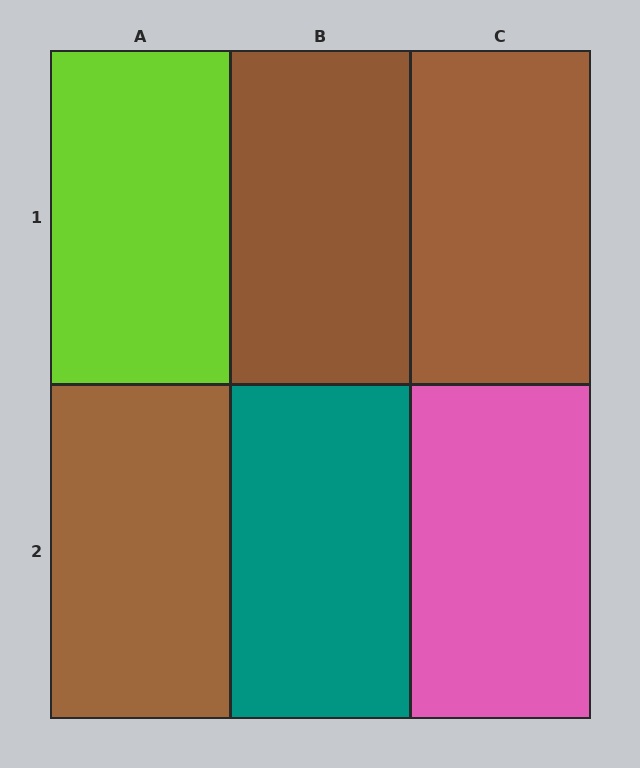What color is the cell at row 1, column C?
Brown.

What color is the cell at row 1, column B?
Brown.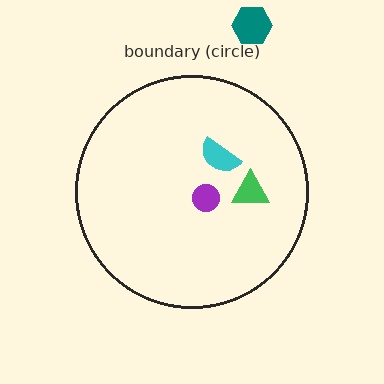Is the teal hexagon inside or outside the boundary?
Outside.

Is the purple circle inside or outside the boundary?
Inside.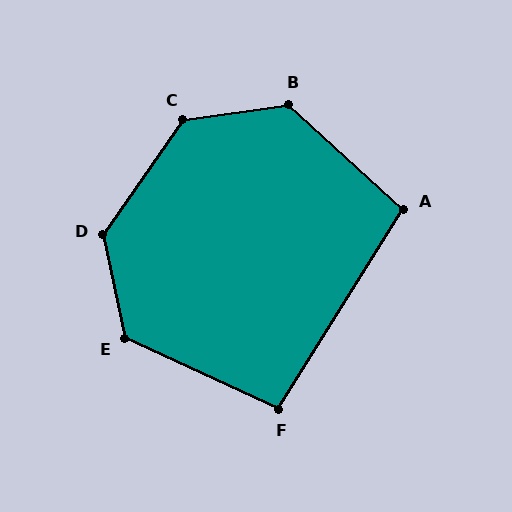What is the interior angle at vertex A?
Approximately 100 degrees (obtuse).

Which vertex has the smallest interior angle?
F, at approximately 97 degrees.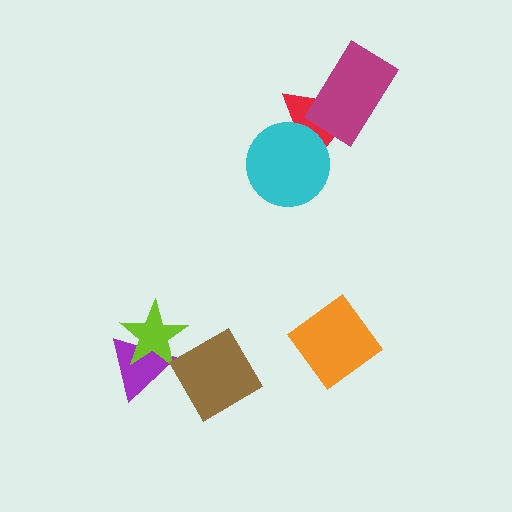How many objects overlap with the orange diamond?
0 objects overlap with the orange diamond.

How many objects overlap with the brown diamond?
2 objects overlap with the brown diamond.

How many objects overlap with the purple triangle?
2 objects overlap with the purple triangle.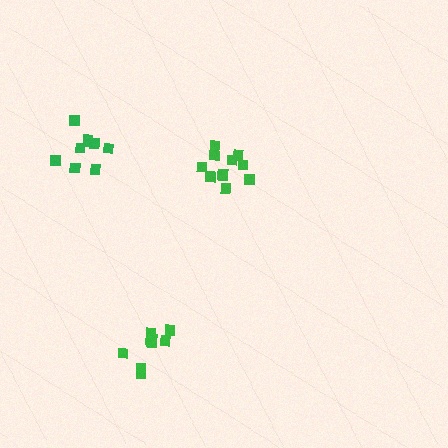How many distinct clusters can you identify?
There are 3 distinct clusters.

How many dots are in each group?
Group 1: 13 dots, Group 2: 10 dots, Group 3: 9 dots (32 total).